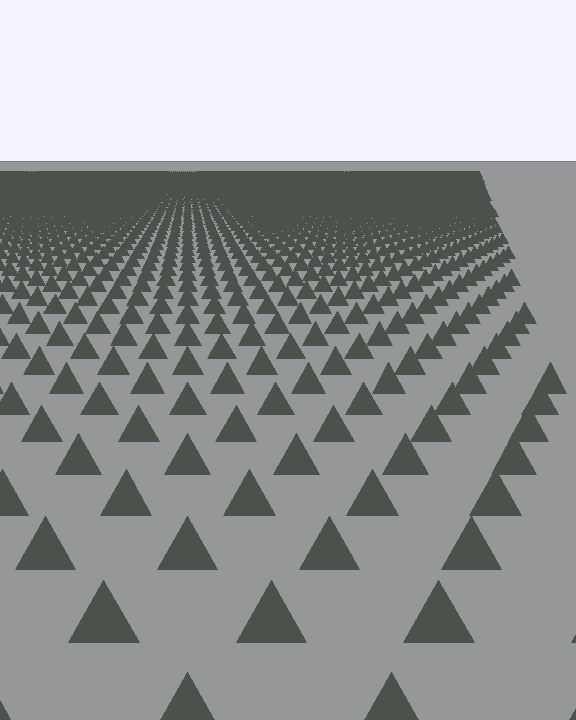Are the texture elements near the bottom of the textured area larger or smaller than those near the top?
Larger. Near the bottom, elements are closer to the viewer and appear at a bigger on-screen size.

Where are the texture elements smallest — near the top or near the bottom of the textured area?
Near the top.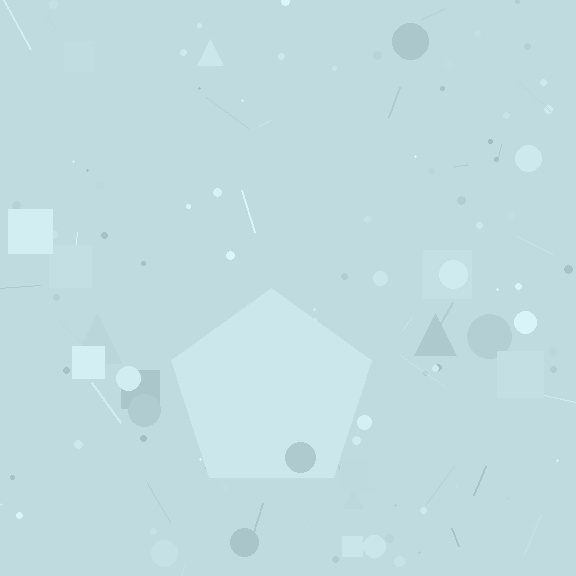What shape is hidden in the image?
A pentagon is hidden in the image.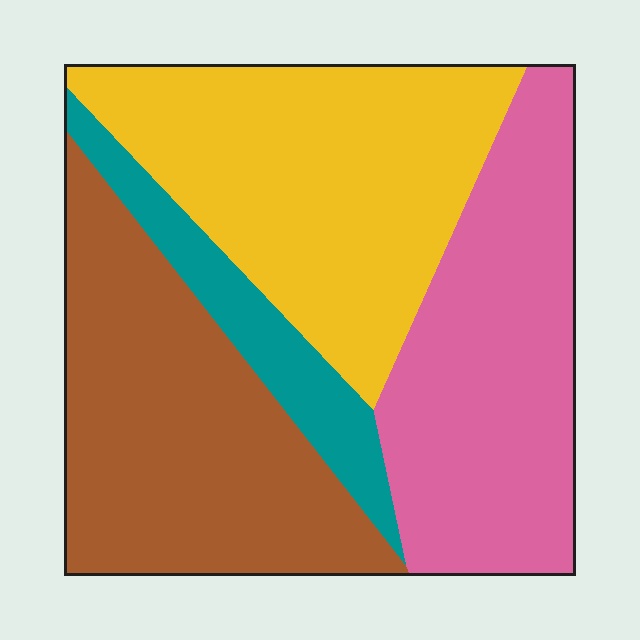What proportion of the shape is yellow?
Yellow takes up between a quarter and a half of the shape.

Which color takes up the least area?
Teal, at roughly 10%.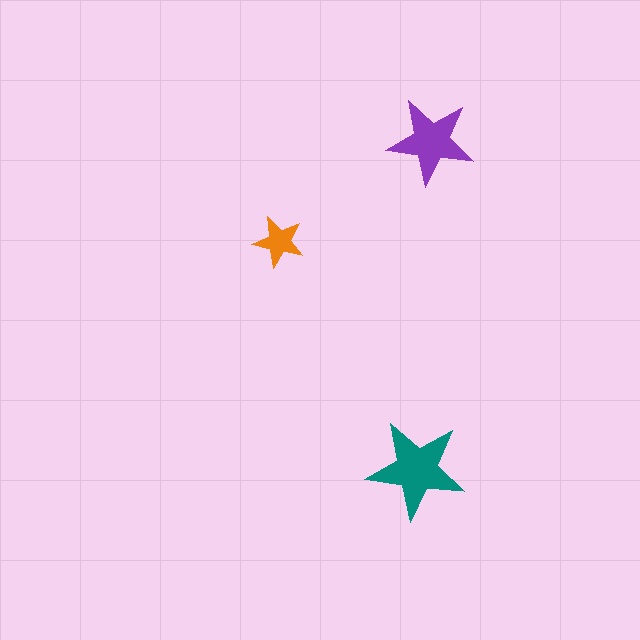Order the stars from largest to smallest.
the teal one, the purple one, the orange one.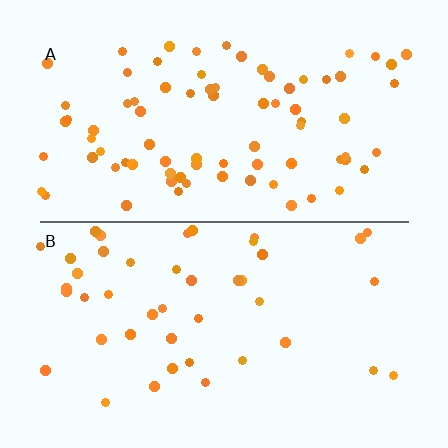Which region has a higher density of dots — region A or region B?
A (the top).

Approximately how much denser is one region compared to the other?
Approximately 1.8× — region A over region B.